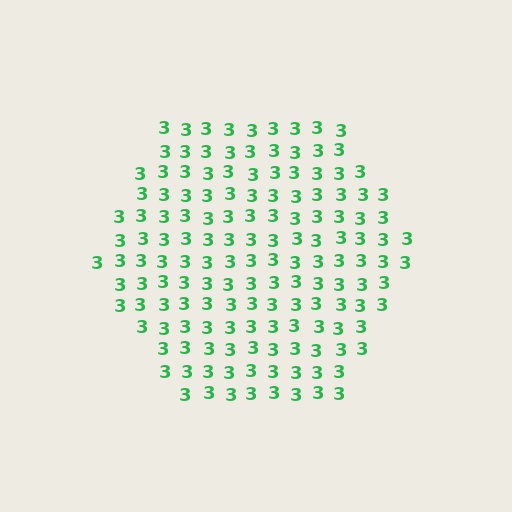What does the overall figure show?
The overall figure shows a hexagon.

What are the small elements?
The small elements are digit 3's.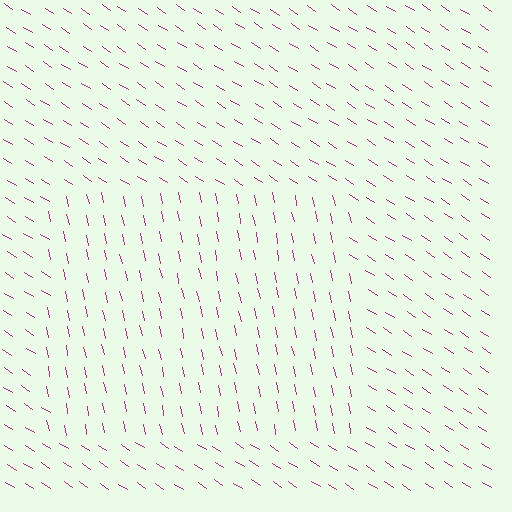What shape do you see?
I see a rectangle.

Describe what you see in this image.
The image is filled with small magenta line segments. A rectangle region in the image has lines oriented differently from the surrounding lines, creating a visible texture boundary.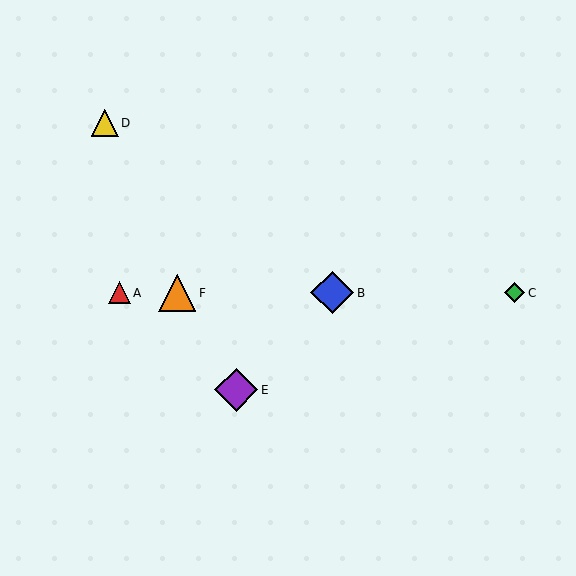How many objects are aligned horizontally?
4 objects (A, B, C, F) are aligned horizontally.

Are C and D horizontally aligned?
No, C is at y≈293 and D is at y≈123.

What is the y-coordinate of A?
Object A is at y≈293.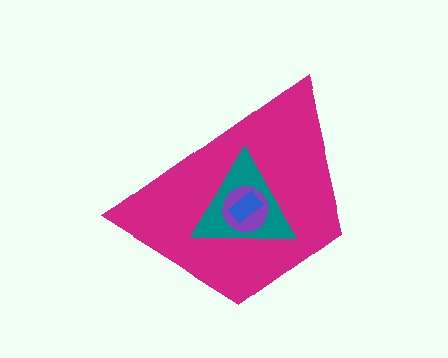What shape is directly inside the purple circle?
The blue rectangle.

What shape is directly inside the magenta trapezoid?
The teal triangle.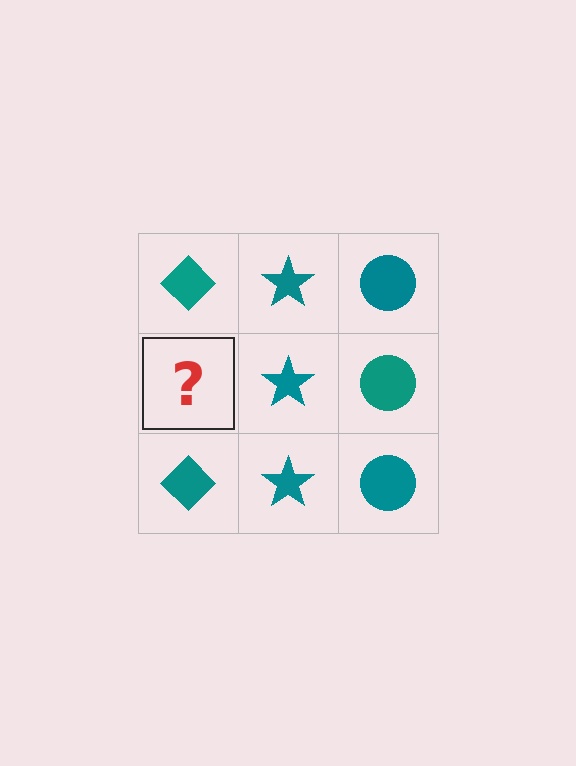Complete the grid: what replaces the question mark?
The question mark should be replaced with a teal diamond.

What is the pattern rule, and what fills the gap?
The rule is that each column has a consistent shape. The gap should be filled with a teal diamond.